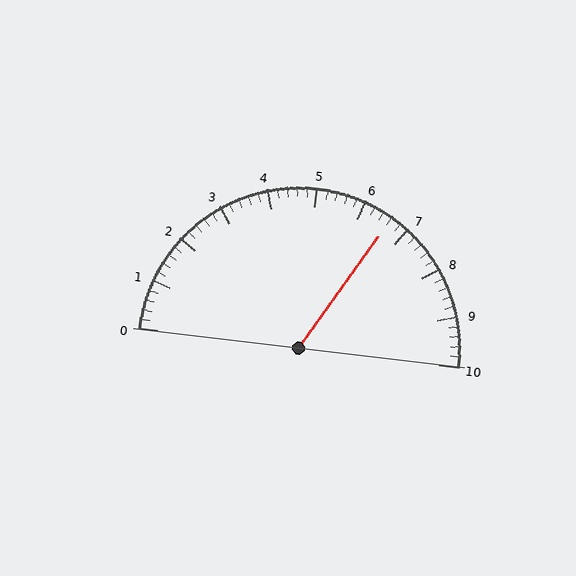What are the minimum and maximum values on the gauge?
The gauge ranges from 0 to 10.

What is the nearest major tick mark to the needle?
The nearest major tick mark is 7.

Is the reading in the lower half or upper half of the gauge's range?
The reading is in the upper half of the range (0 to 10).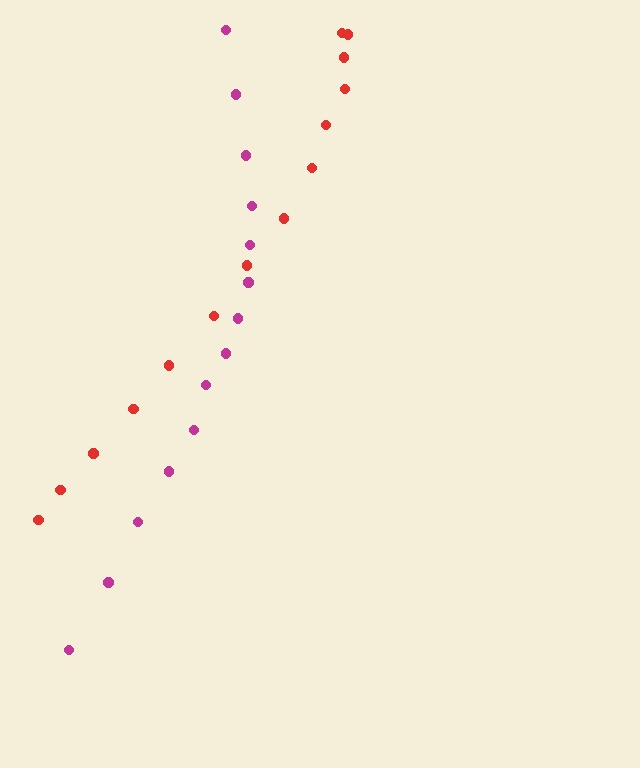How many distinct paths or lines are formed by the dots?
There are 2 distinct paths.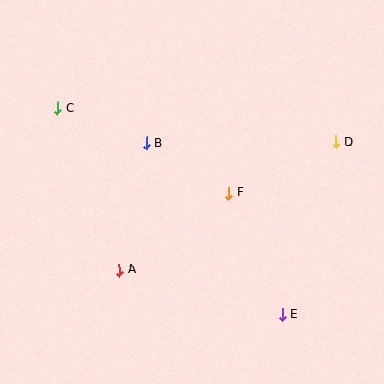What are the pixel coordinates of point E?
Point E is at (282, 314).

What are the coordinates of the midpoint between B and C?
The midpoint between B and C is at (102, 126).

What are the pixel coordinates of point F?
Point F is at (229, 193).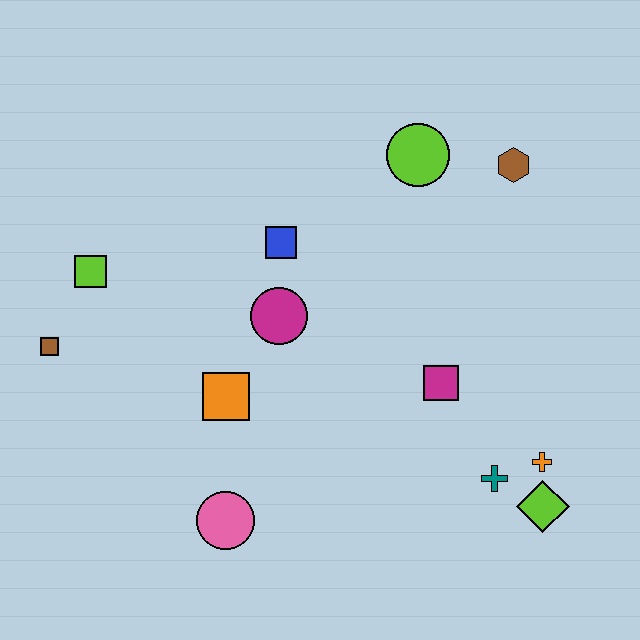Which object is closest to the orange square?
The magenta circle is closest to the orange square.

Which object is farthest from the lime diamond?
The brown square is farthest from the lime diamond.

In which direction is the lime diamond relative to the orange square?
The lime diamond is to the right of the orange square.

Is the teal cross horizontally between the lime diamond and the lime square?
Yes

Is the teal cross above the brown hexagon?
No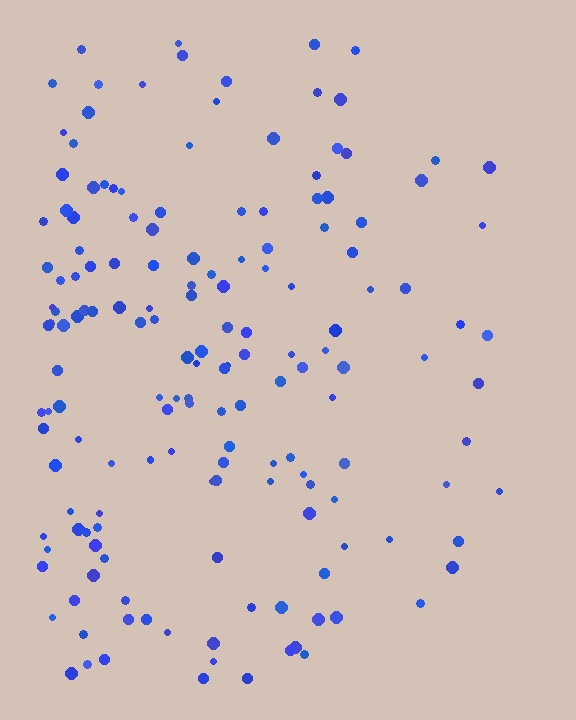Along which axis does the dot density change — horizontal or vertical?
Horizontal.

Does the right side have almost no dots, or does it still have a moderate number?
Still a moderate number, just noticeably fewer than the left.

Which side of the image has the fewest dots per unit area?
The right.